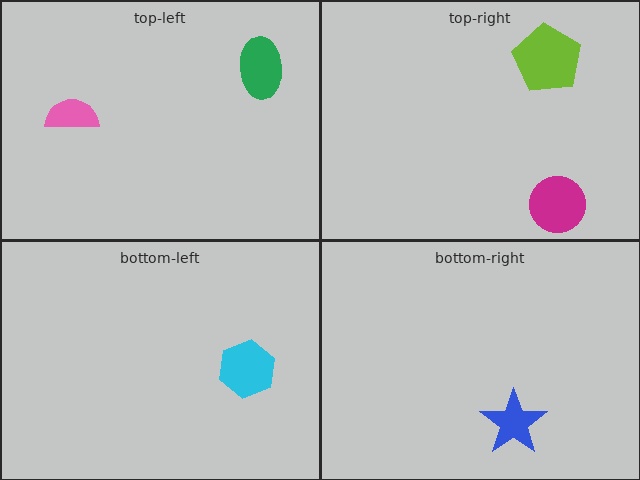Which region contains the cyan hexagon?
The bottom-left region.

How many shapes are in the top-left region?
2.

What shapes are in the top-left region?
The green ellipse, the pink semicircle.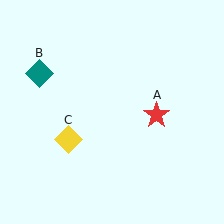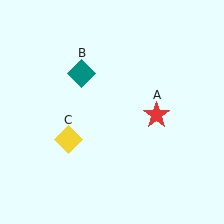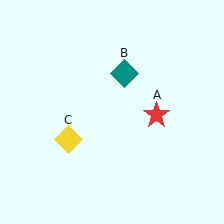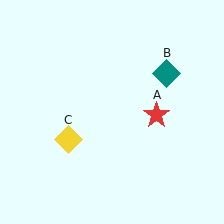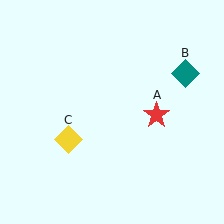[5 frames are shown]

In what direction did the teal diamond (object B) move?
The teal diamond (object B) moved right.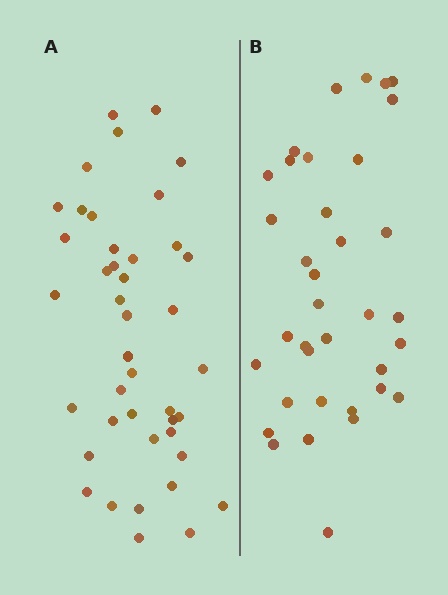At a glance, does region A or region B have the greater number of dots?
Region A (the left region) has more dots.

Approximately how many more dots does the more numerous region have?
Region A has about 6 more dots than region B.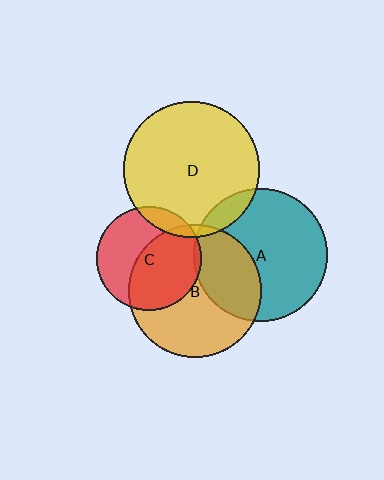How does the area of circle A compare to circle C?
Approximately 1.6 times.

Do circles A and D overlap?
Yes.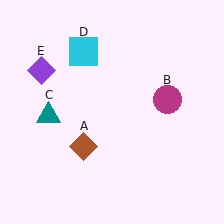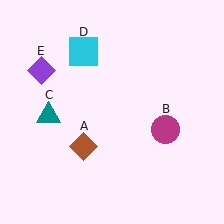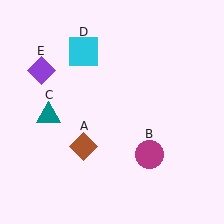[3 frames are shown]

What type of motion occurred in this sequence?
The magenta circle (object B) rotated clockwise around the center of the scene.